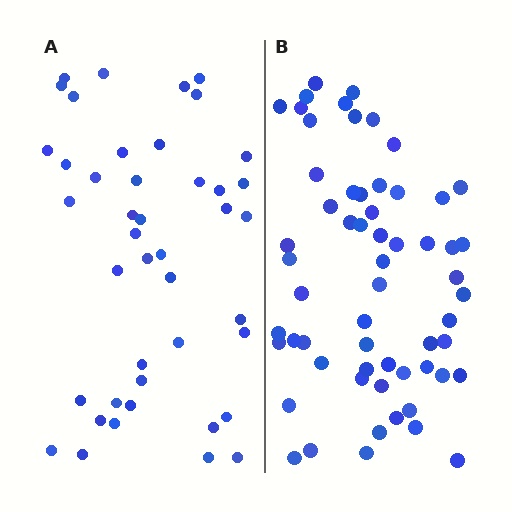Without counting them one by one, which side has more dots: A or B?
Region B (the right region) has more dots.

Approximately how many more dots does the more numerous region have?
Region B has approximately 15 more dots than region A.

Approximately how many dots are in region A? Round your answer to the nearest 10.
About 40 dots. (The exact count is 43, which rounds to 40.)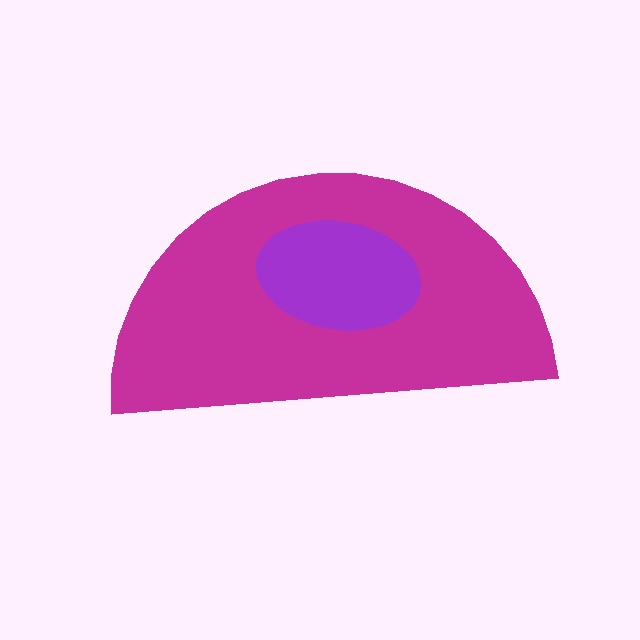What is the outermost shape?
The magenta semicircle.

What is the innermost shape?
The purple ellipse.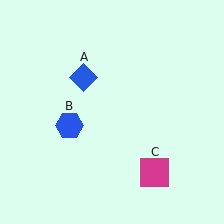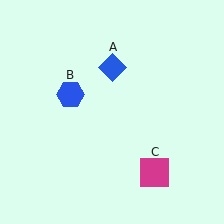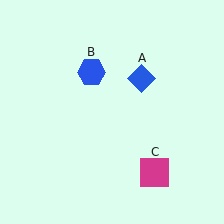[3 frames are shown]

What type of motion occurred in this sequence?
The blue diamond (object A), blue hexagon (object B) rotated clockwise around the center of the scene.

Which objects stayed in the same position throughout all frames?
Magenta square (object C) remained stationary.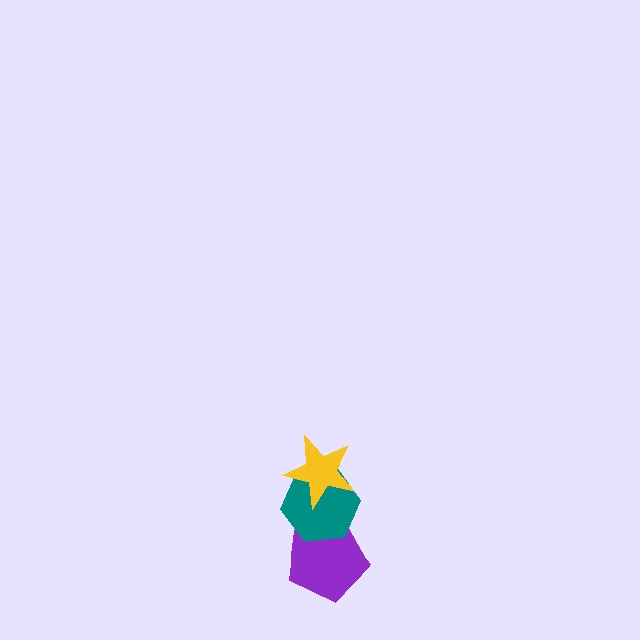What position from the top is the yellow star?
The yellow star is 1st from the top.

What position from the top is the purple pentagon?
The purple pentagon is 3rd from the top.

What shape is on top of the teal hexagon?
The yellow star is on top of the teal hexagon.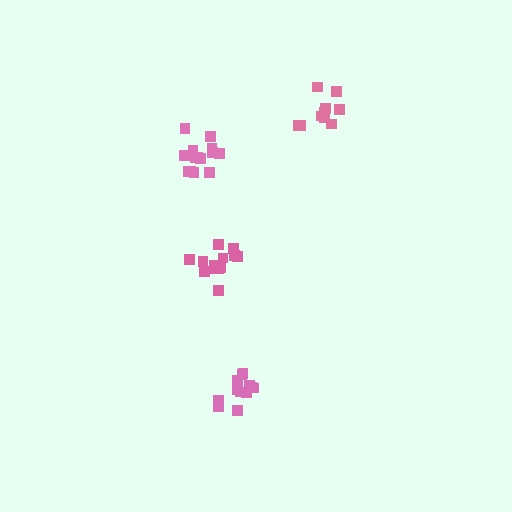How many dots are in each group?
Group 1: 10 dots, Group 2: 12 dots, Group 3: 14 dots, Group 4: 15 dots (51 total).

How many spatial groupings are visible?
There are 4 spatial groupings.